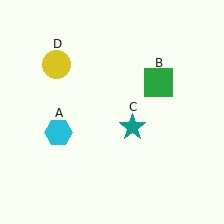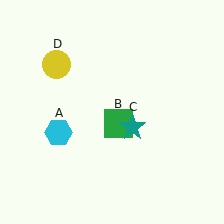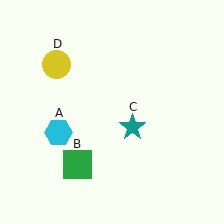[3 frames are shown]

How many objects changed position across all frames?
1 object changed position: green square (object B).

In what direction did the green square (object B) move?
The green square (object B) moved down and to the left.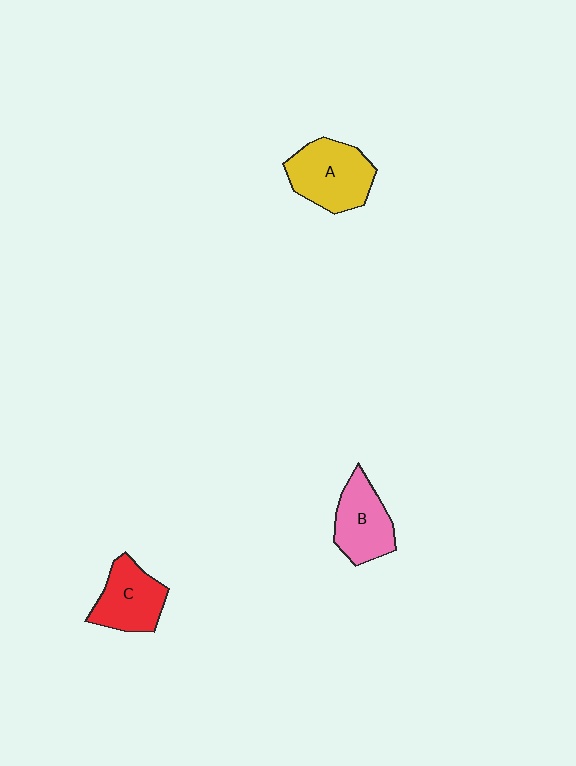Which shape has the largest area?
Shape A (yellow).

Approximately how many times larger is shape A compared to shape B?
Approximately 1.2 times.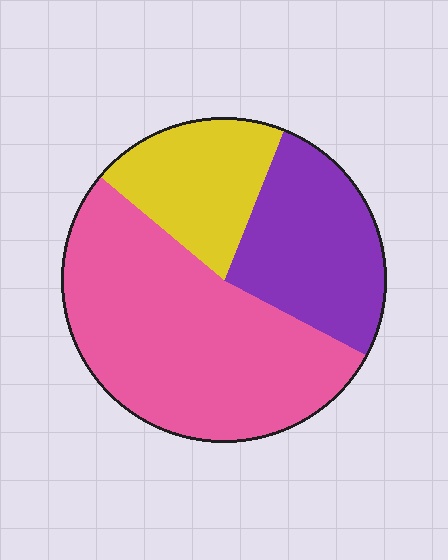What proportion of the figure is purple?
Purple takes up between a sixth and a third of the figure.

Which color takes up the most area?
Pink, at roughly 55%.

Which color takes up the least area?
Yellow, at roughly 20%.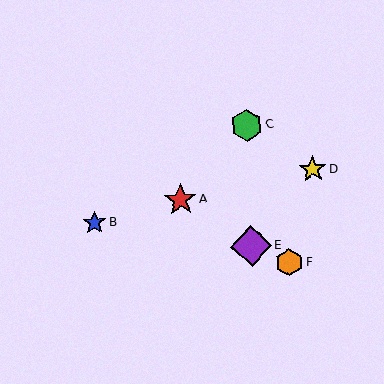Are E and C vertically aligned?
Yes, both are at x≈251.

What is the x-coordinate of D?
Object D is at x≈313.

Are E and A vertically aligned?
No, E is at x≈251 and A is at x≈180.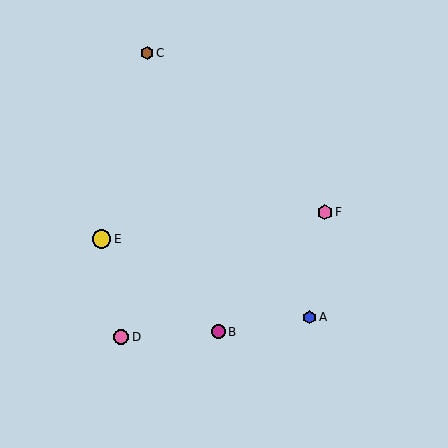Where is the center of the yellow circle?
The center of the yellow circle is at (102, 239).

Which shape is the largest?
The yellow circle (labeled E) is the largest.